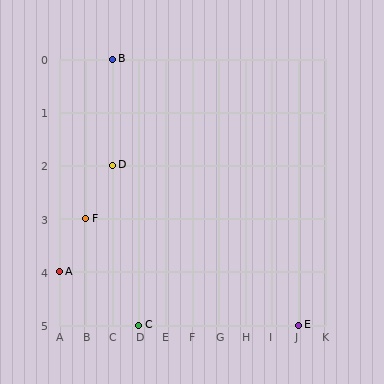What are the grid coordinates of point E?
Point E is at grid coordinates (J, 5).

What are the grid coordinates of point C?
Point C is at grid coordinates (D, 5).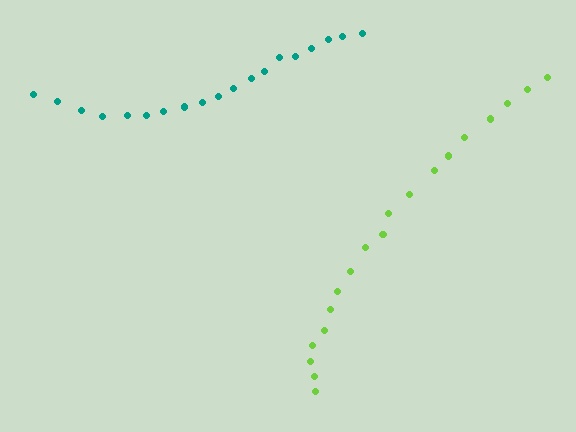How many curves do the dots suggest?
There are 2 distinct paths.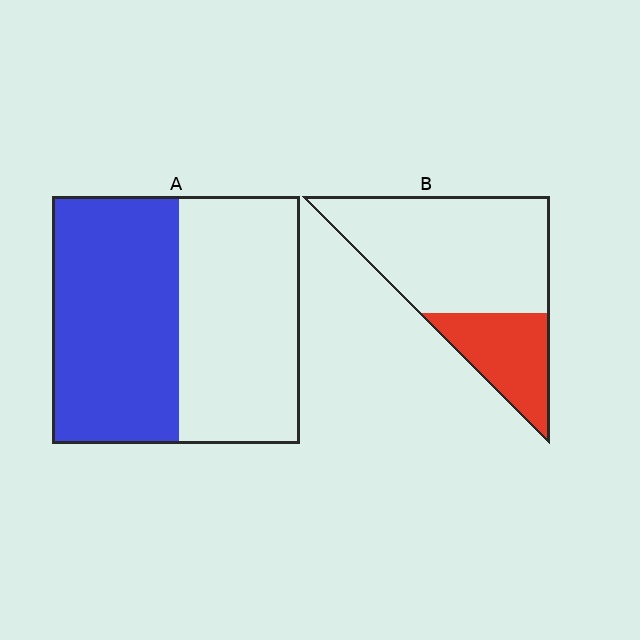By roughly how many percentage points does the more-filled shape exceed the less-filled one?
By roughly 25 percentage points (A over B).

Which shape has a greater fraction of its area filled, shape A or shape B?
Shape A.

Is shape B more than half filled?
No.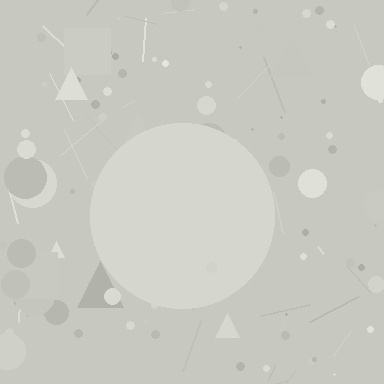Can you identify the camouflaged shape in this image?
The camouflaged shape is a circle.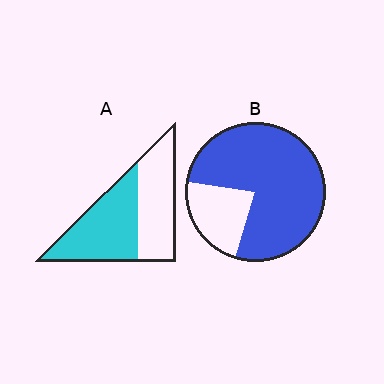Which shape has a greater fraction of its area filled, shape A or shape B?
Shape B.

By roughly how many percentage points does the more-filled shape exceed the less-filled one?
By roughly 25 percentage points (B over A).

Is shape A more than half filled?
Roughly half.